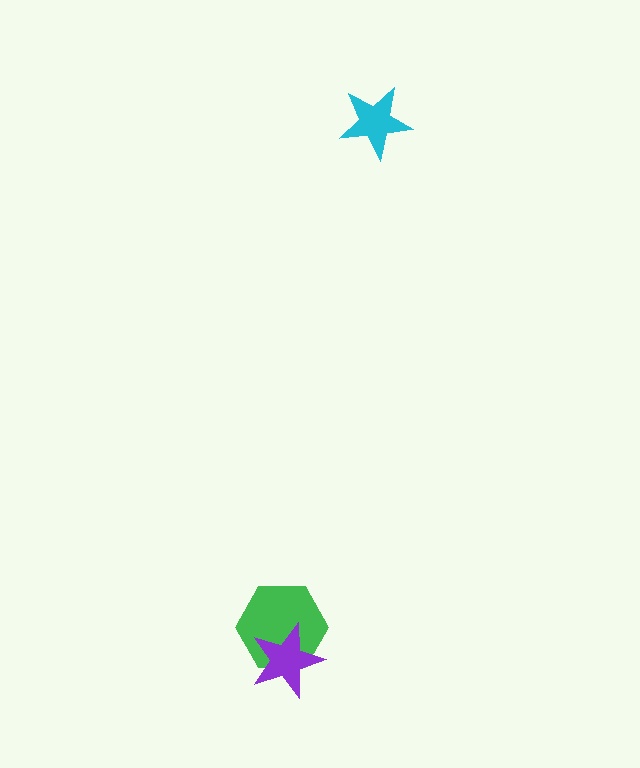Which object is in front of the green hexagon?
The purple star is in front of the green hexagon.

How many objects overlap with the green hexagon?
1 object overlaps with the green hexagon.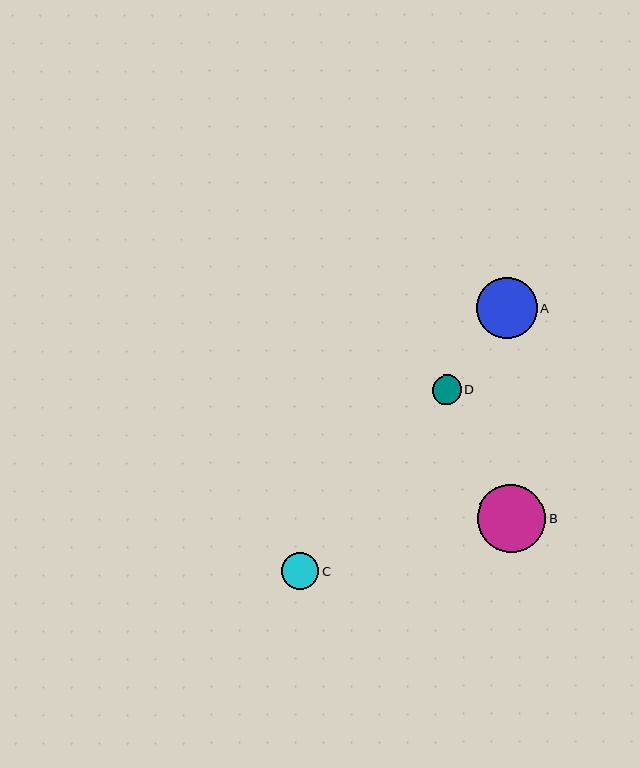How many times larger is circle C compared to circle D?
Circle C is approximately 1.3 times the size of circle D.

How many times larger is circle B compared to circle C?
Circle B is approximately 1.8 times the size of circle C.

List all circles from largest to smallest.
From largest to smallest: B, A, C, D.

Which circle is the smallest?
Circle D is the smallest with a size of approximately 29 pixels.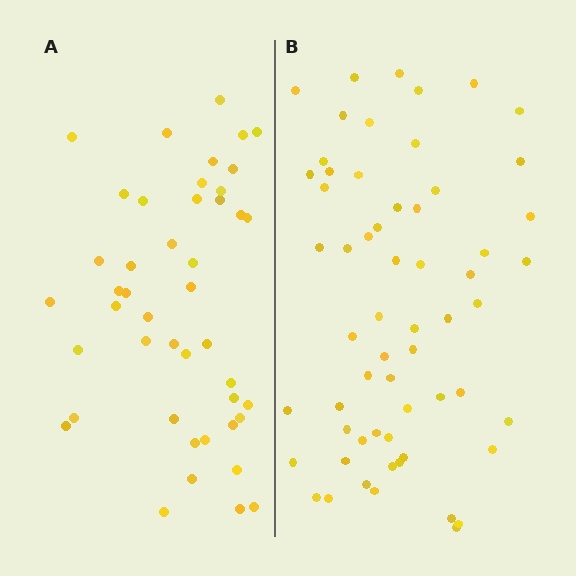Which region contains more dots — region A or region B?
Region B (the right region) has more dots.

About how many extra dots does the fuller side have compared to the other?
Region B has approximately 15 more dots than region A.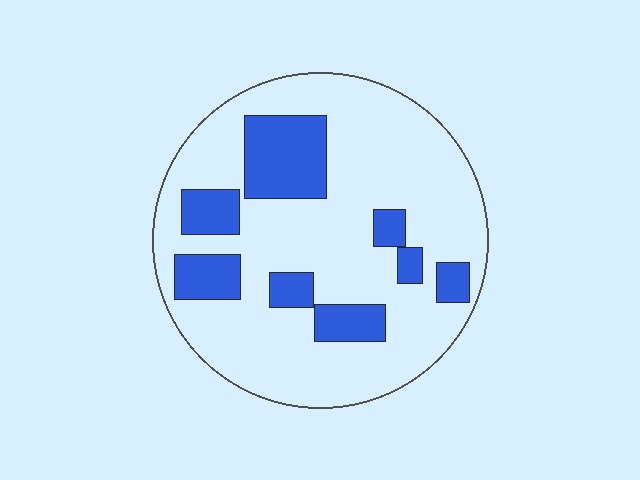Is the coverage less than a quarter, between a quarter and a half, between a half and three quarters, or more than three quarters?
Less than a quarter.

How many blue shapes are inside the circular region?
8.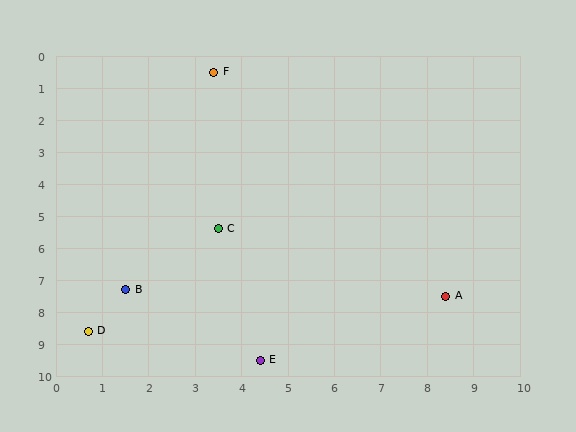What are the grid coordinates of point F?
Point F is at approximately (3.4, 0.5).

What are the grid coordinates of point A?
Point A is at approximately (8.4, 7.5).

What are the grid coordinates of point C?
Point C is at approximately (3.5, 5.4).